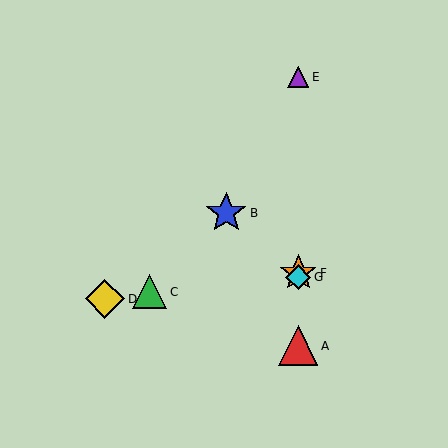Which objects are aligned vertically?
Objects A, E, F, G are aligned vertically.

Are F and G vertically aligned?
Yes, both are at x≈298.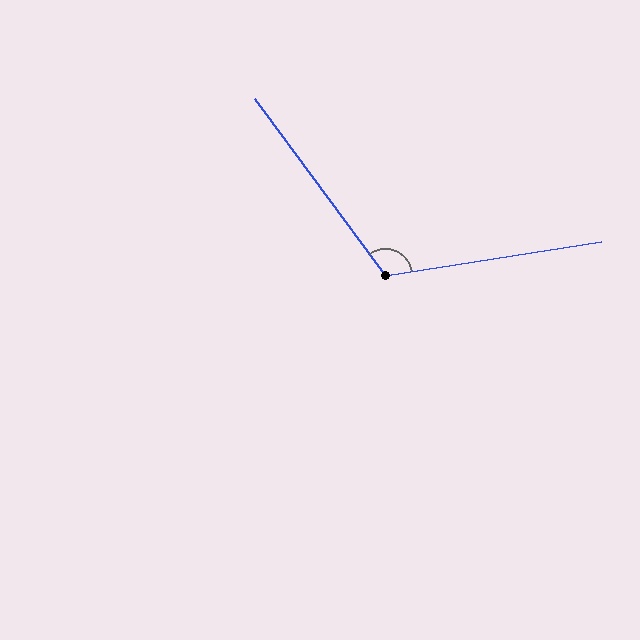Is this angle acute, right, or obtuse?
It is obtuse.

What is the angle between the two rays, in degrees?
Approximately 118 degrees.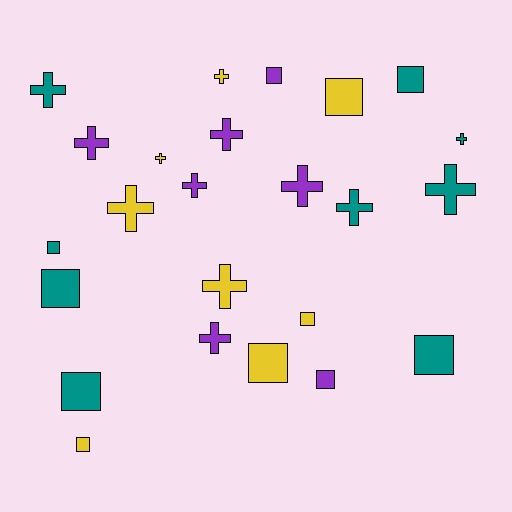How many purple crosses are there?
There are 5 purple crosses.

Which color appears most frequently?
Teal, with 9 objects.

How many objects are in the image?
There are 24 objects.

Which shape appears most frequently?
Cross, with 13 objects.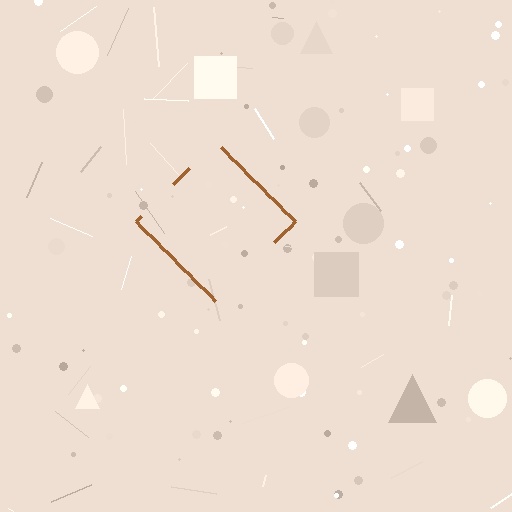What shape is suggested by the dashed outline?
The dashed outline suggests a diamond.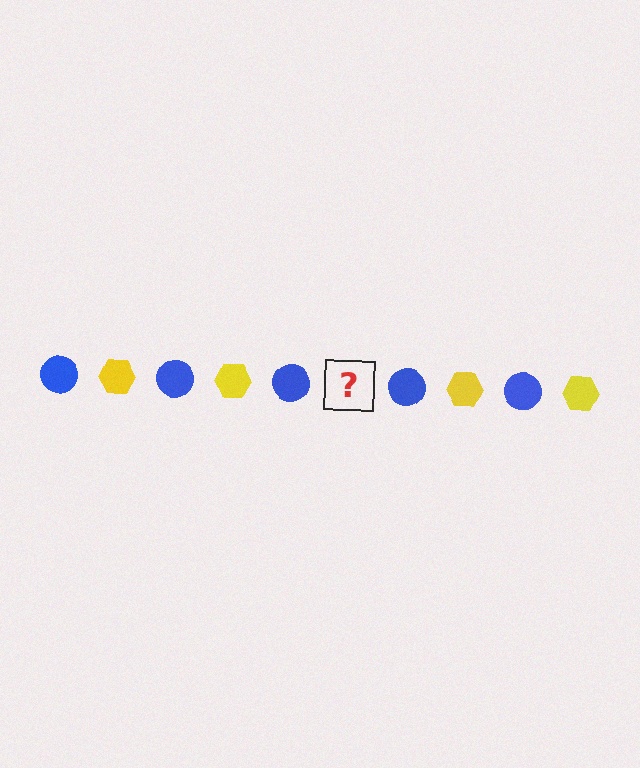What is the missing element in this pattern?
The missing element is a yellow hexagon.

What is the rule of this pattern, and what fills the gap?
The rule is that the pattern alternates between blue circle and yellow hexagon. The gap should be filled with a yellow hexagon.